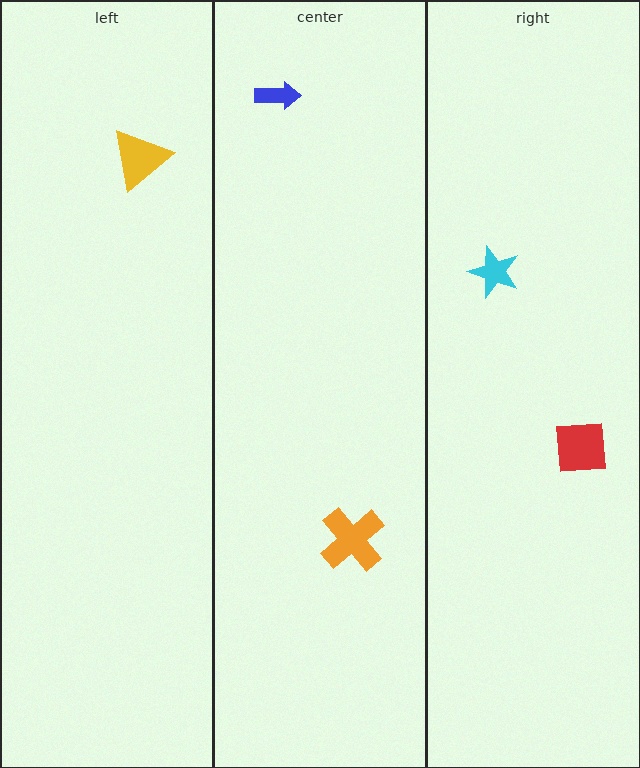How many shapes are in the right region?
2.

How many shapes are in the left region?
1.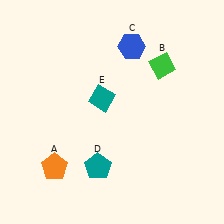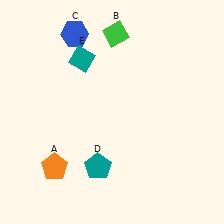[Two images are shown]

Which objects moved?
The objects that moved are: the green diamond (B), the blue hexagon (C), the teal diamond (E).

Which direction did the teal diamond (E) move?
The teal diamond (E) moved up.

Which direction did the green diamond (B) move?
The green diamond (B) moved left.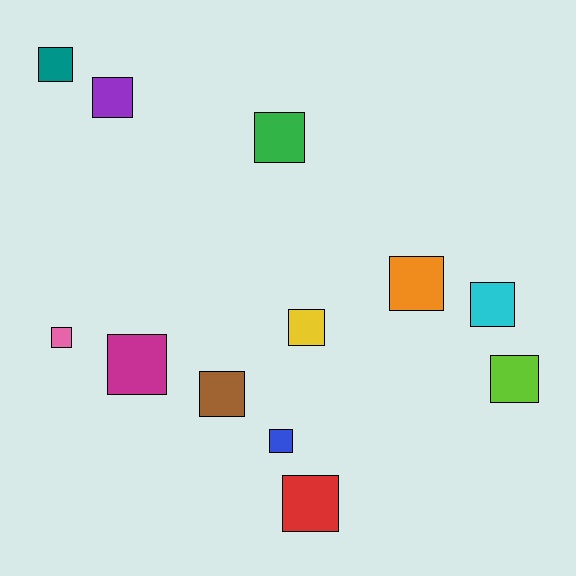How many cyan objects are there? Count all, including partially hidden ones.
There is 1 cyan object.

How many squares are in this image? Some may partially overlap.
There are 12 squares.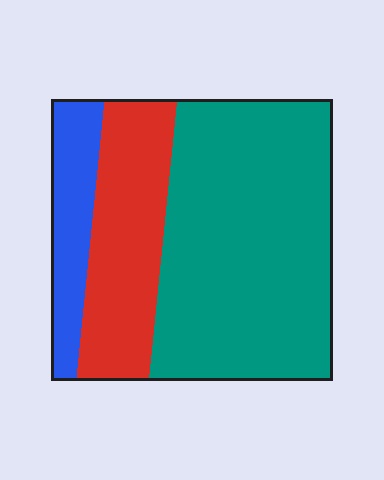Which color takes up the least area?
Blue, at roughly 15%.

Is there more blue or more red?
Red.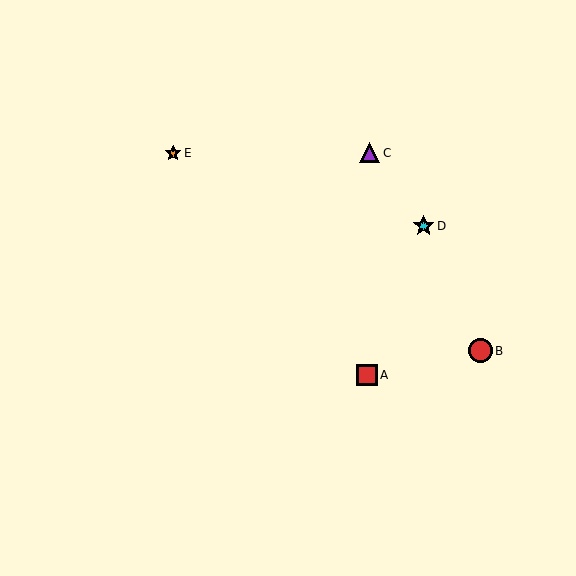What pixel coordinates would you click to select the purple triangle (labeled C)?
Click at (369, 153) to select the purple triangle C.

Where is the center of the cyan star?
The center of the cyan star is at (424, 226).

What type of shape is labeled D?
Shape D is a cyan star.